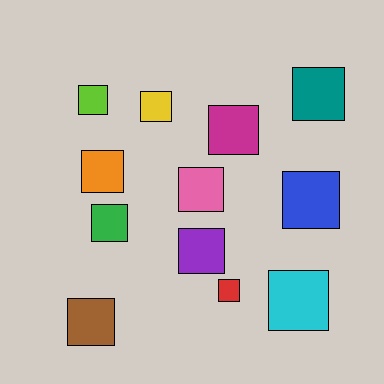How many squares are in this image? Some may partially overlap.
There are 12 squares.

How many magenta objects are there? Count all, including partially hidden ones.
There is 1 magenta object.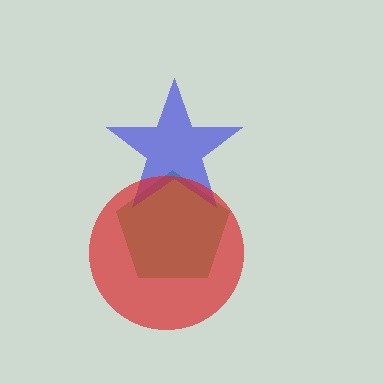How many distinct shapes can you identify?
There are 3 distinct shapes: a green pentagon, a blue star, a red circle.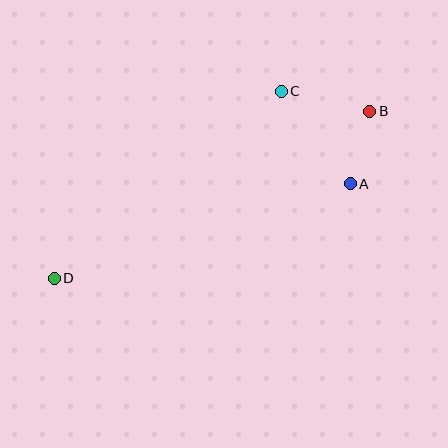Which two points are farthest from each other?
Points B and D are farthest from each other.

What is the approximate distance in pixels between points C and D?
The distance between C and D is approximately 294 pixels.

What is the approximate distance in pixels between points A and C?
The distance between A and C is approximately 115 pixels.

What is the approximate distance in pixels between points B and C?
The distance between B and C is approximately 91 pixels.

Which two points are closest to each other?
Points A and B are closest to each other.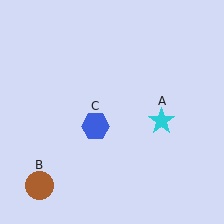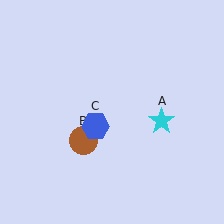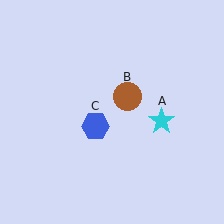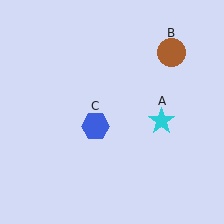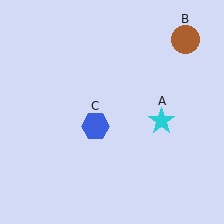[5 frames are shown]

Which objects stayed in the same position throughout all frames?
Cyan star (object A) and blue hexagon (object C) remained stationary.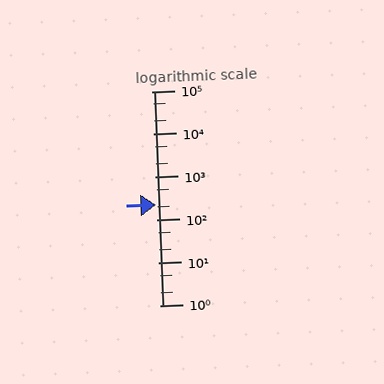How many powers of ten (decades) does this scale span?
The scale spans 5 decades, from 1 to 100000.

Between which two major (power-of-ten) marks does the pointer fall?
The pointer is between 100 and 1000.